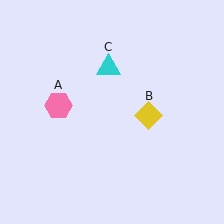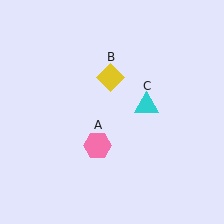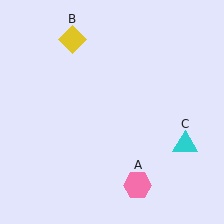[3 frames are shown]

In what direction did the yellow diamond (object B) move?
The yellow diamond (object B) moved up and to the left.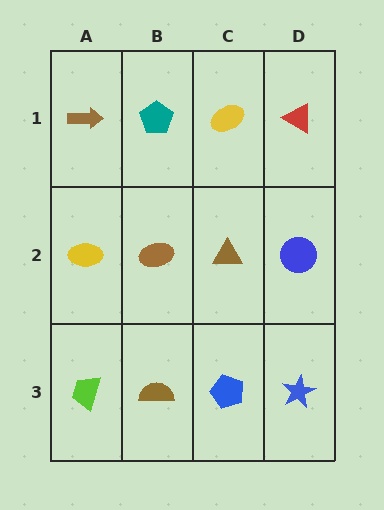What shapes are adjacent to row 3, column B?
A brown ellipse (row 2, column B), a lime trapezoid (row 3, column A), a blue pentagon (row 3, column C).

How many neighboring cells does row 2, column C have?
4.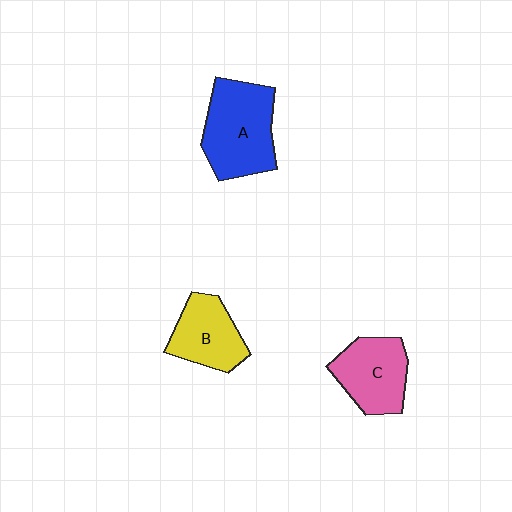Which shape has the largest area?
Shape A (blue).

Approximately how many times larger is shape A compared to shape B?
Approximately 1.4 times.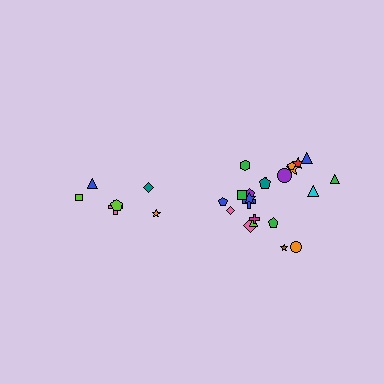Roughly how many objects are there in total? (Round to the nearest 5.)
Roughly 30 objects in total.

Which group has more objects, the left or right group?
The right group.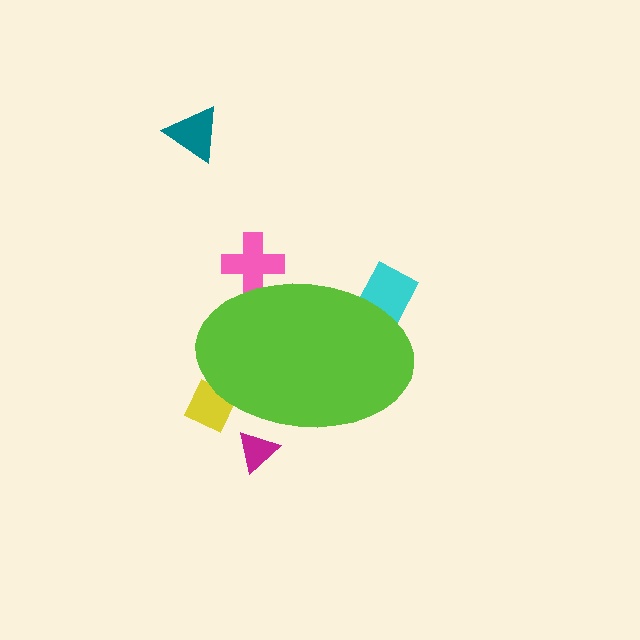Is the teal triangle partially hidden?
No, the teal triangle is fully visible.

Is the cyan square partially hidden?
Yes, the cyan square is partially hidden behind the lime ellipse.